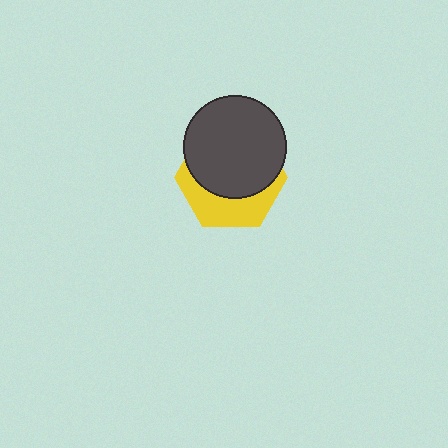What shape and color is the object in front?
The object in front is a dark gray circle.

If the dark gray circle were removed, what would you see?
You would see the complete yellow hexagon.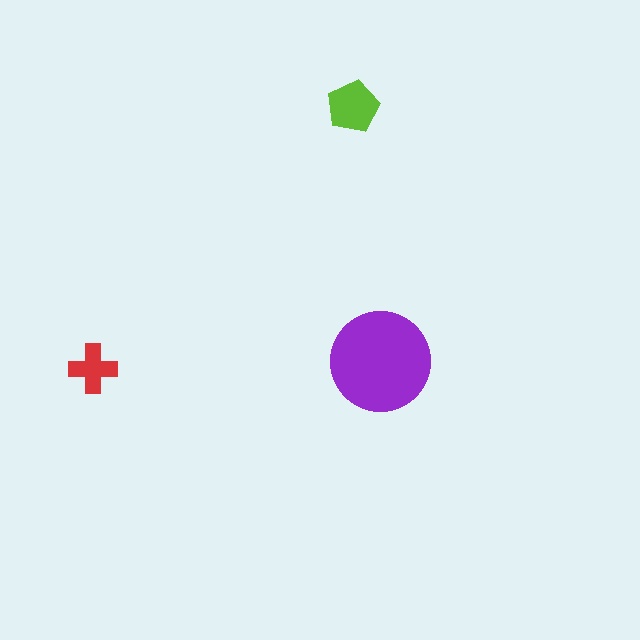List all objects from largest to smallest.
The purple circle, the lime pentagon, the red cross.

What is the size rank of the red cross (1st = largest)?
3rd.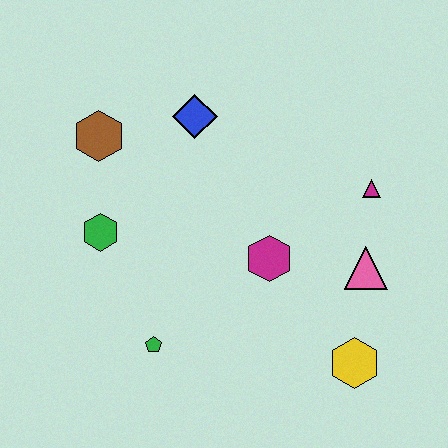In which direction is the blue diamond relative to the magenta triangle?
The blue diamond is to the left of the magenta triangle.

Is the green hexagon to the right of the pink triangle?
No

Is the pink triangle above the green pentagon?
Yes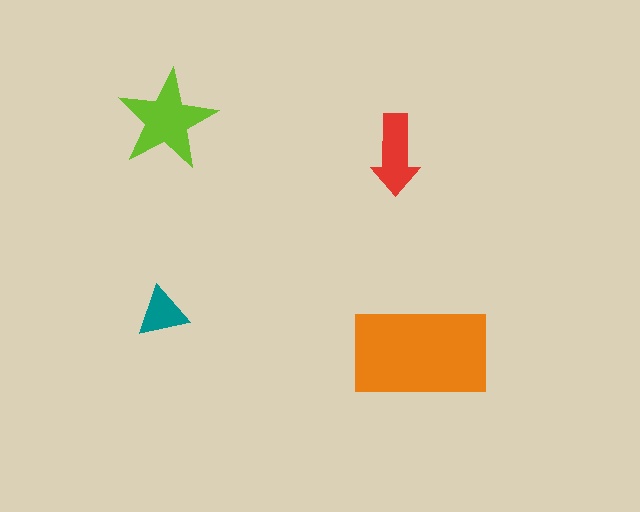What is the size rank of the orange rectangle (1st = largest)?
1st.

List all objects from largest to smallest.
The orange rectangle, the lime star, the red arrow, the teal triangle.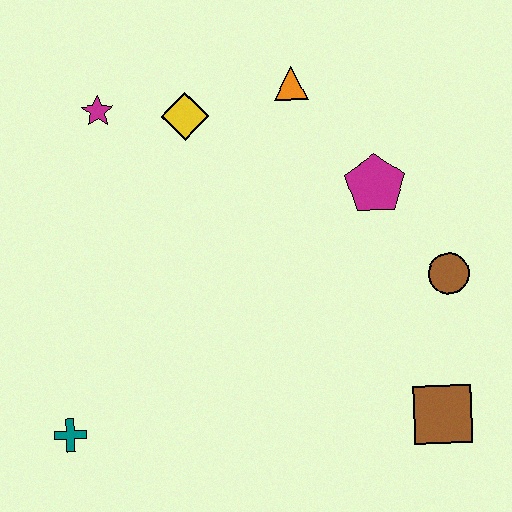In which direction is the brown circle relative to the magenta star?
The brown circle is to the right of the magenta star.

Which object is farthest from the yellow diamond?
The brown square is farthest from the yellow diamond.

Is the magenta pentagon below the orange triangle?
Yes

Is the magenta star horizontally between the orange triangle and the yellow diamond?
No